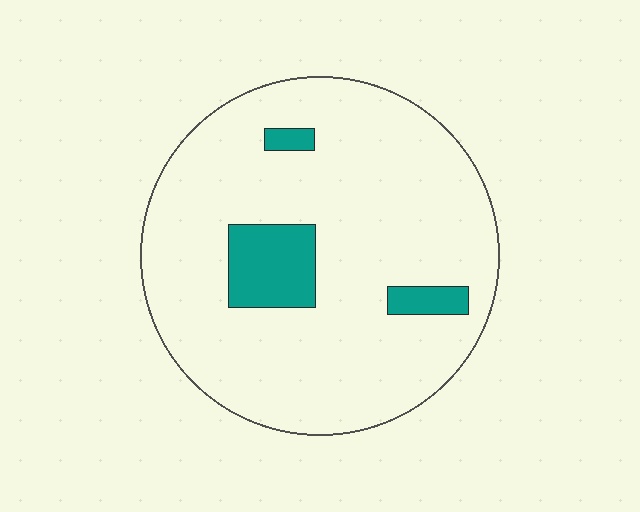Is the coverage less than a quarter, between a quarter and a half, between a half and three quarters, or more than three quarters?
Less than a quarter.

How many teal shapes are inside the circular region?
3.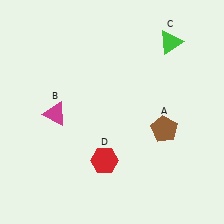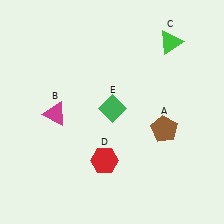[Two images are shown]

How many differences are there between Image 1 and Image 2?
There is 1 difference between the two images.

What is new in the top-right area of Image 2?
A green diamond (E) was added in the top-right area of Image 2.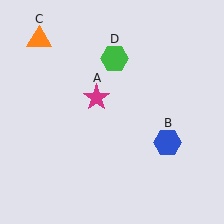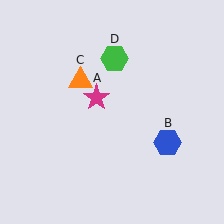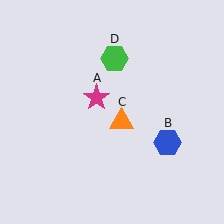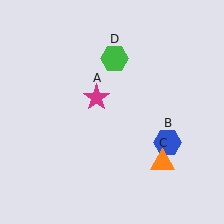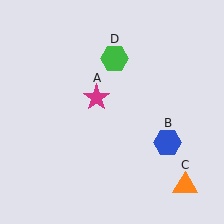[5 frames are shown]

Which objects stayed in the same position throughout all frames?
Magenta star (object A) and blue hexagon (object B) and green hexagon (object D) remained stationary.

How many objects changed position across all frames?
1 object changed position: orange triangle (object C).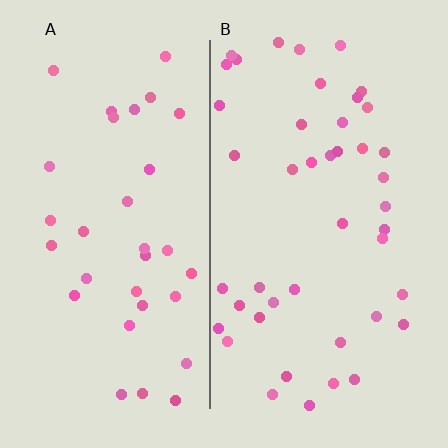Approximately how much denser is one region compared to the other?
Approximately 1.3× — region B over region A.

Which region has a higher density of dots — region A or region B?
B (the right).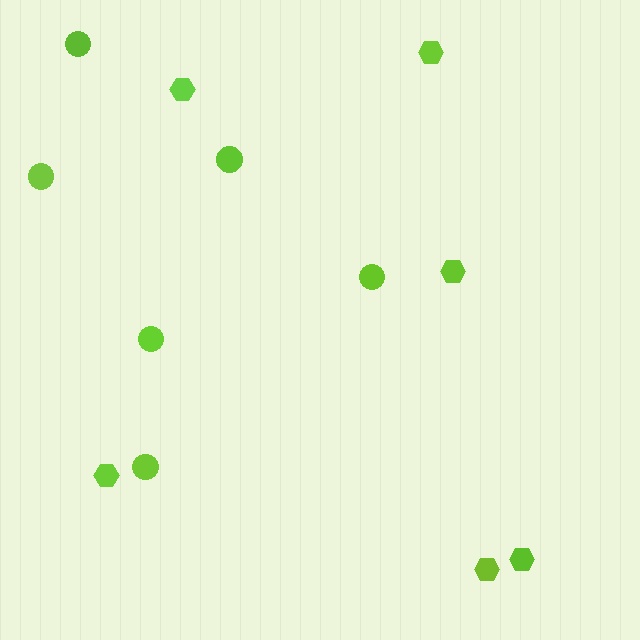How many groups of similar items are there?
There are 2 groups: one group of circles (6) and one group of hexagons (6).